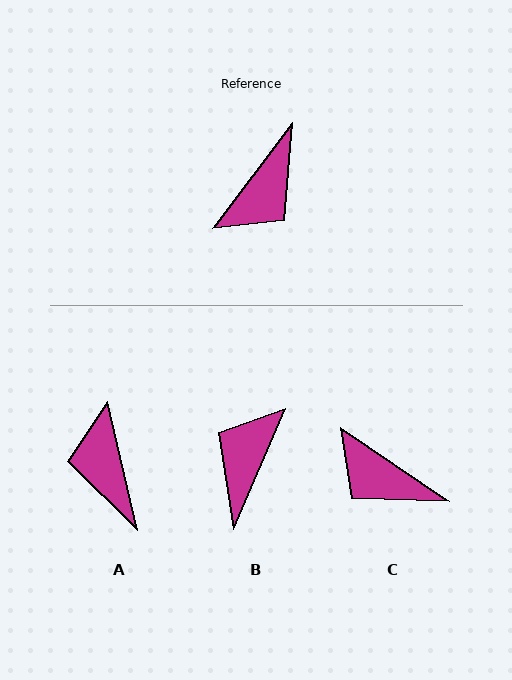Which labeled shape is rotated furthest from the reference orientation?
B, about 166 degrees away.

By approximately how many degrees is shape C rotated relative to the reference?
Approximately 87 degrees clockwise.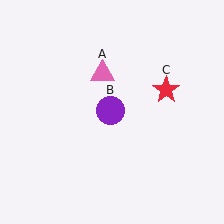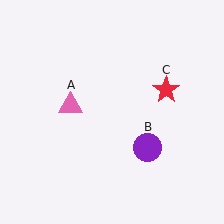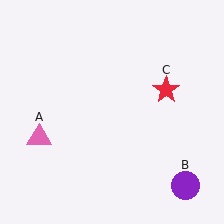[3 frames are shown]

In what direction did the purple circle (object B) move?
The purple circle (object B) moved down and to the right.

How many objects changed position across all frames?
2 objects changed position: pink triangle (object A), purple circle (object B).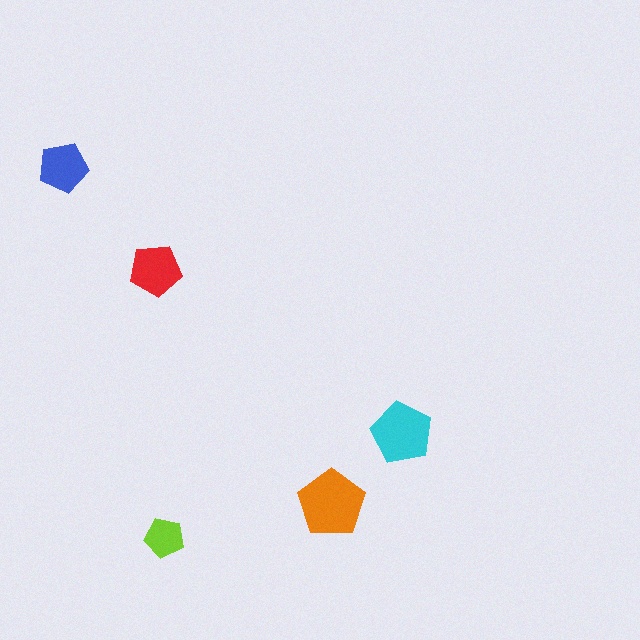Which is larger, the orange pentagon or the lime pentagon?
The orange one.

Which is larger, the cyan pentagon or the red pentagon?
The cyan one.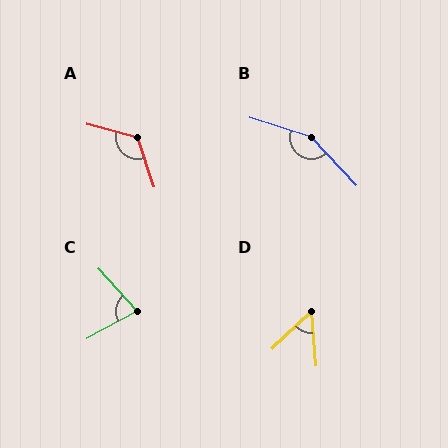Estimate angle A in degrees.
Approximately 123 degrees.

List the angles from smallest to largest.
D (51°), C (76°), A (123°), B (151°).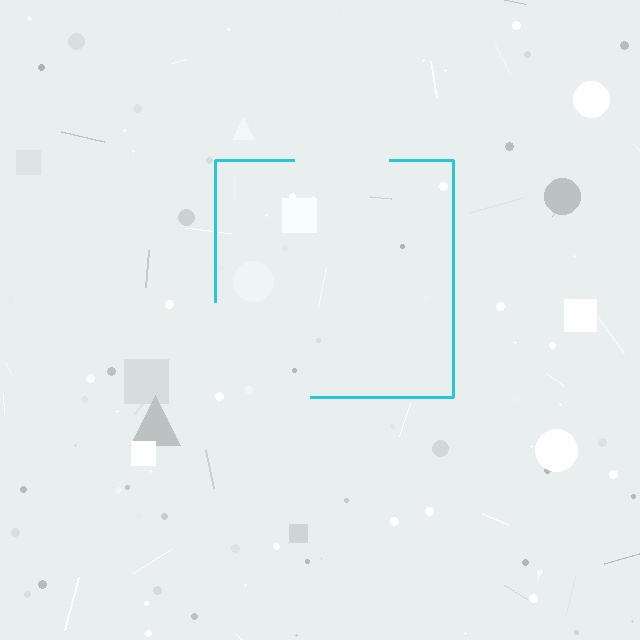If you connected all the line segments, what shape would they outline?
They would outline a square.